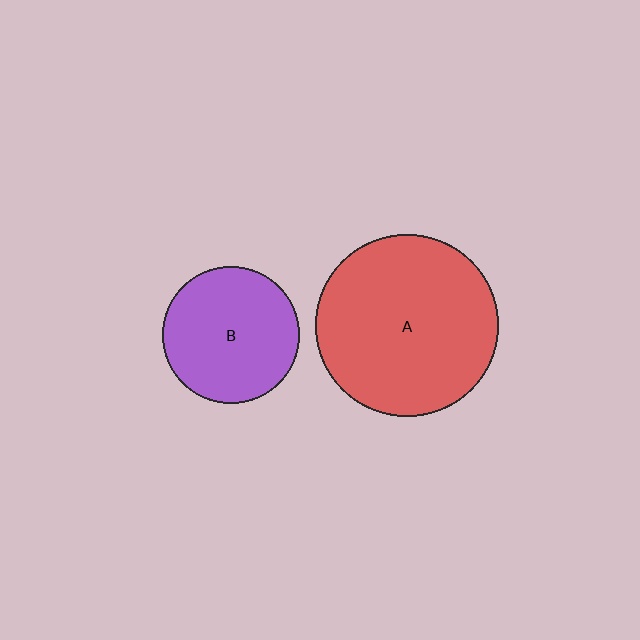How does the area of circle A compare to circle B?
Approximately 1.8 times.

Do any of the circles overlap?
No, none of the circles overlap.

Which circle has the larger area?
Circle A (red).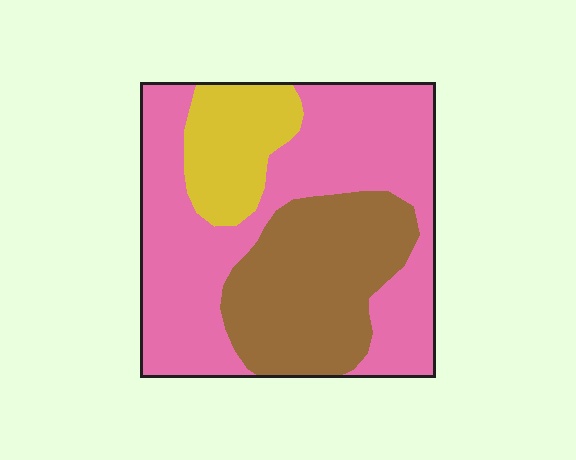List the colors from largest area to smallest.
From largest to smallest: pink, brown, yellow.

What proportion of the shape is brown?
Brown takes up between a sixth and a third of the shape.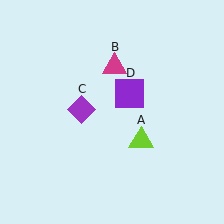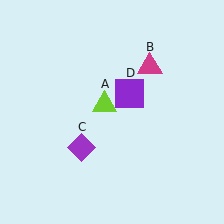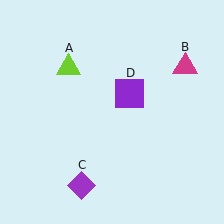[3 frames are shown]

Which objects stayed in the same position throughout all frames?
Purple square (object D) remained stationary.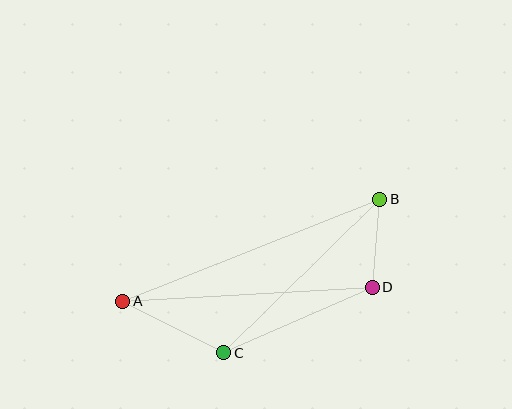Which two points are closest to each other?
Points B and D are closest to each other.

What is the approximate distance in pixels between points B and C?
The distance between B and C is approximately 219 pixels.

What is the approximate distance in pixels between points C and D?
The distance between C and D is approximately 162 pixels.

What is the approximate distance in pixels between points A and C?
The distance between A and C is approximately 114 pixels.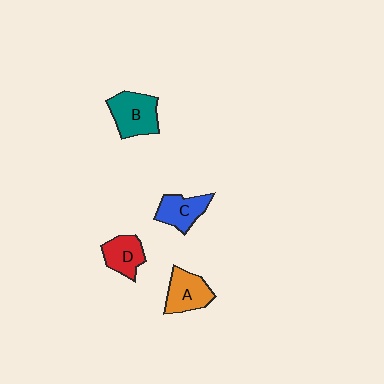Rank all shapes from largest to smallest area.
From largest to smallest: B (teal), A (orange), C (blue), D (red).